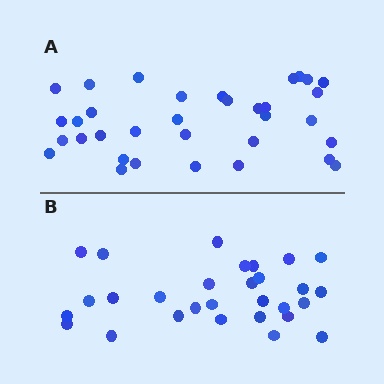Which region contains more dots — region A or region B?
Region A (the top region) has more dots.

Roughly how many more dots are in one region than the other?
Region A has about 5 more dots than region B.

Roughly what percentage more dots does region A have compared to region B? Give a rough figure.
About 15% more.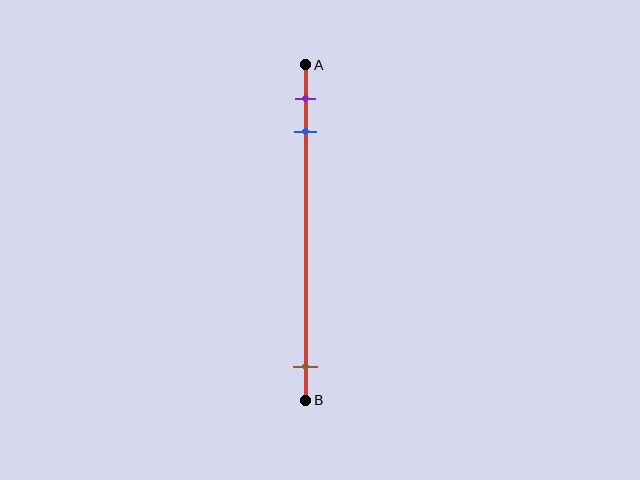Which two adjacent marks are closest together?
The purple and blue marks are the closest adjacent pair.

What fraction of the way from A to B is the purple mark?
The purple mark is approximately 10% (0.1) of the way from A to B.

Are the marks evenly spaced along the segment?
No, the marks are not evenly spaced.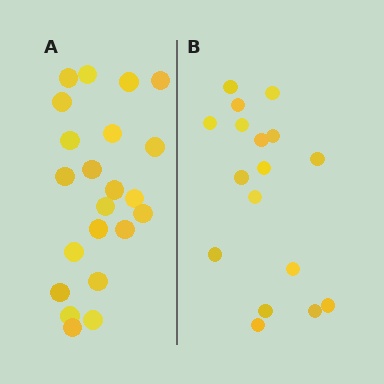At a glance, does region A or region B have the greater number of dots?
Region A (the left region) has more dots.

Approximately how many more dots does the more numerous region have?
Region A has about 5 more dots than region B.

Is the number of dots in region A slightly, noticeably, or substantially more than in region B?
Region A has noticeably more, but not dramatically so. The ratio is roughly 1.3 to 1.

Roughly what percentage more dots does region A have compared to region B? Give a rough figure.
About 30% more.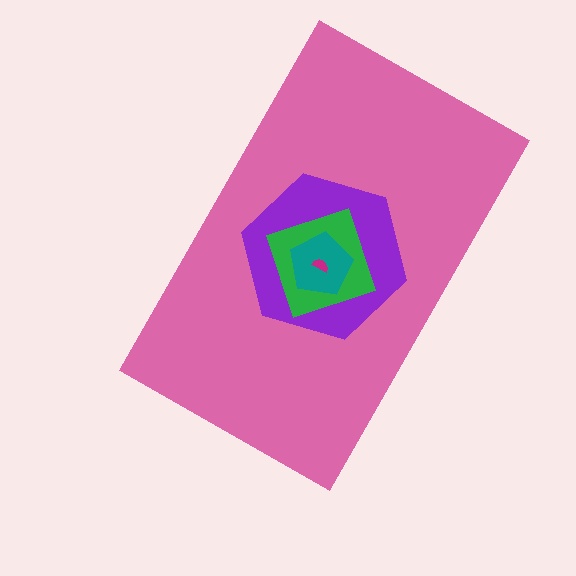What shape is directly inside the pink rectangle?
The purple hexagon.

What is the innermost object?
The magenta semicircle.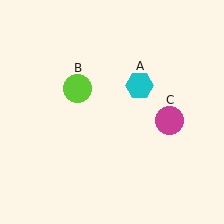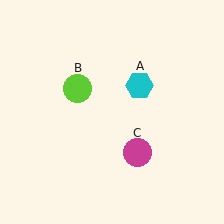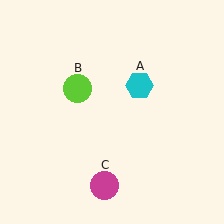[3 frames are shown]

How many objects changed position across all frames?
1 object changed position: magenta circle (object C).